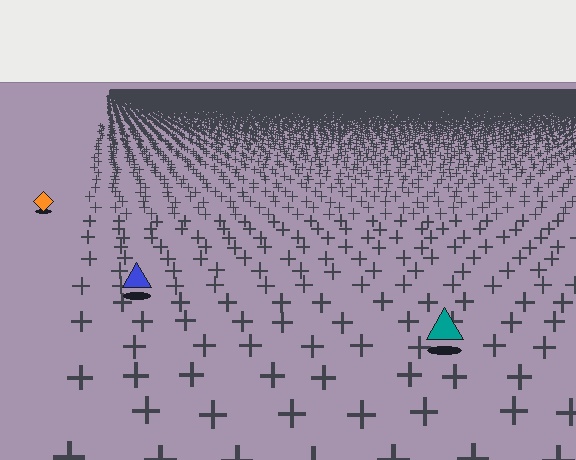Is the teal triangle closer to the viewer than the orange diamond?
Yes. The teal triangle is closer — you can tell from the texture gradient: the ground texture is coarser near it.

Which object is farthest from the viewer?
The orange diamond is farthest from the viewer. It appears smaller and the ground texture around it is denser.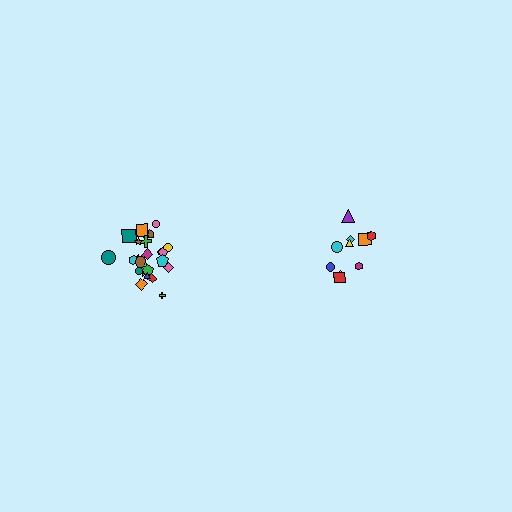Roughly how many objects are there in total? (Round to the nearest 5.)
Roughly 35 objects in total.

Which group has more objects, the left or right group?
The left group.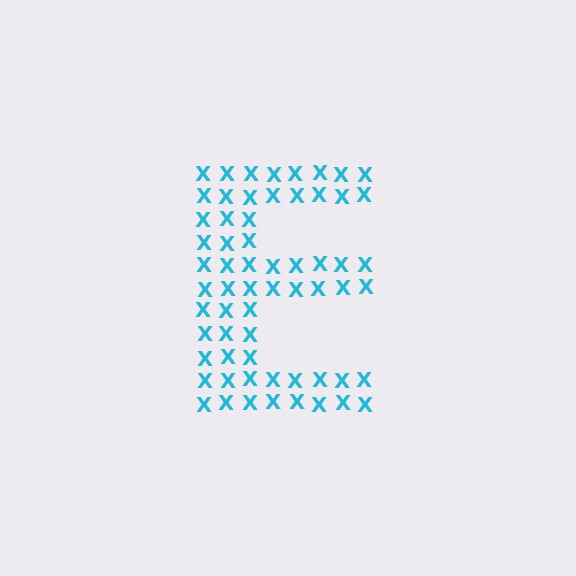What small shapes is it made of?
It is made of small letter X's.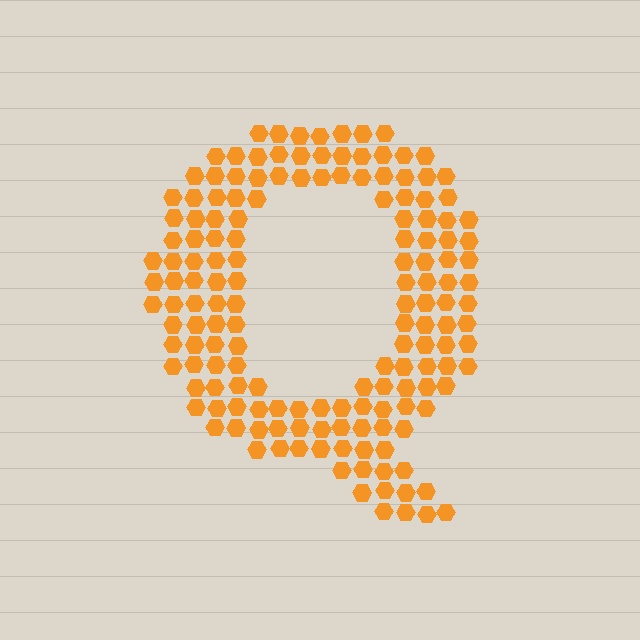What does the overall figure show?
The overall figure shows the letter Q.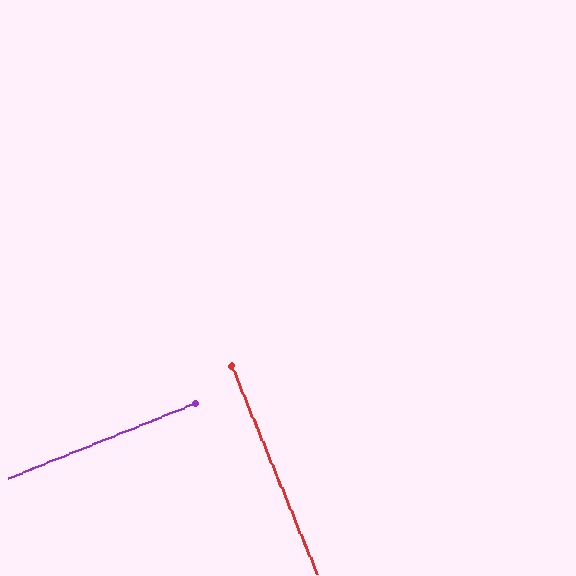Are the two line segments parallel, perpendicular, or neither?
Perpendicular — they meet at approximately 90°.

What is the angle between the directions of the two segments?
Approximately 90 degrees.